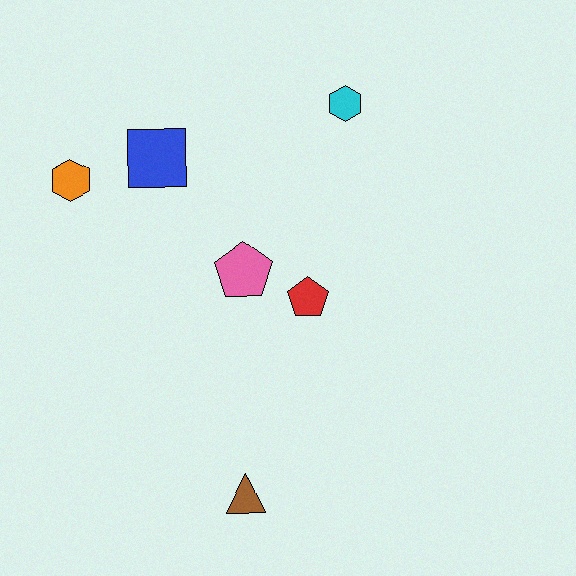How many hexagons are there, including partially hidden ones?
There are 2 hexagons.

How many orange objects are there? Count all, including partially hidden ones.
There is 1 orange object.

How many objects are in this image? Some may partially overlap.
There are 6 objects.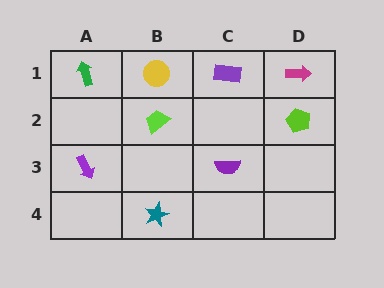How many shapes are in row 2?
2 shapes.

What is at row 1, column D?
A magenta arrow.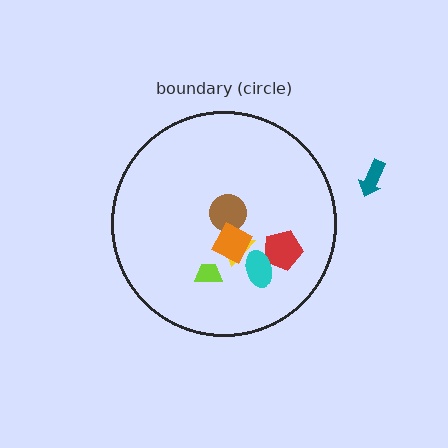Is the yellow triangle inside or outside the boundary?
Inside.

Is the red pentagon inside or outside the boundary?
Inside.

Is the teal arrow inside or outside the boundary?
Outside.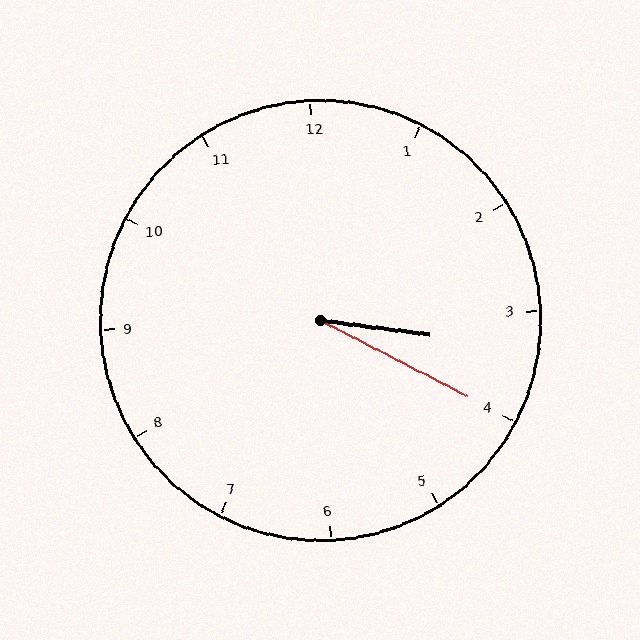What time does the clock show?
3:20.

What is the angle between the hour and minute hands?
Approximately 20 degrees.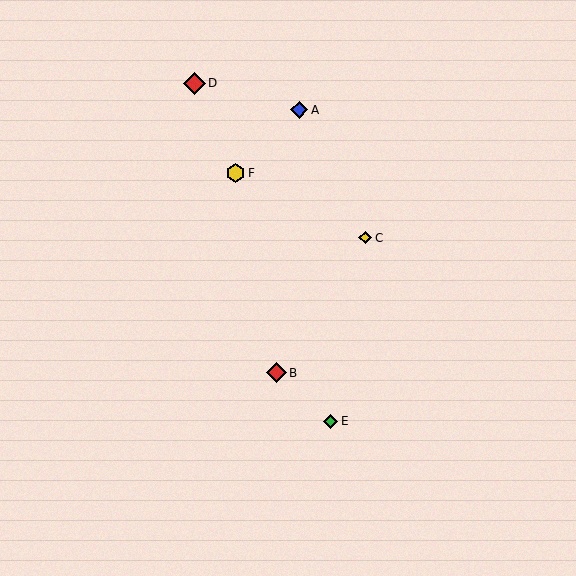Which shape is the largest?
The red diamond (labeled D) is the largest.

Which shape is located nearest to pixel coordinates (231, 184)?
The yellow hexagon (labeled F) at (236, 173) is nearest to that location.